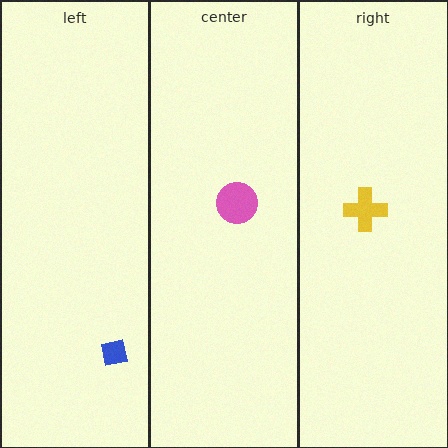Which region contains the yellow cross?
The right region.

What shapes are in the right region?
The yellow cross.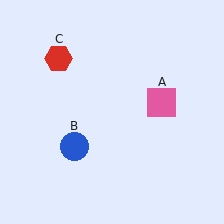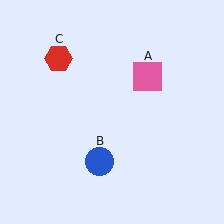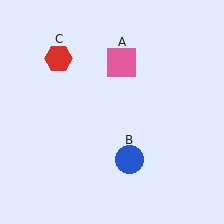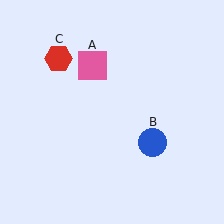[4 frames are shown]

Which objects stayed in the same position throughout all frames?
Red hexagon (object C) remained stationary.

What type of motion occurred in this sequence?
The pink square (object A), blue circle (object B) rotated counterclockwise around the center of the scene.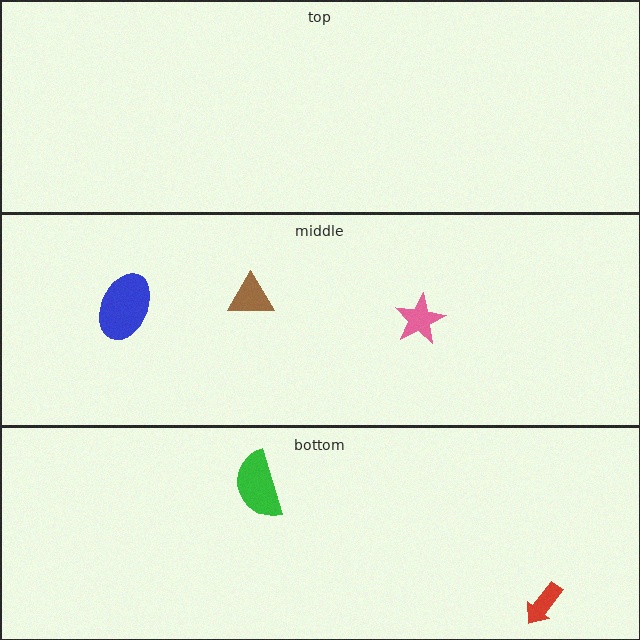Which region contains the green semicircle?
The bottom region.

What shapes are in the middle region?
The blue ellipse, the pink star, the brown triangle.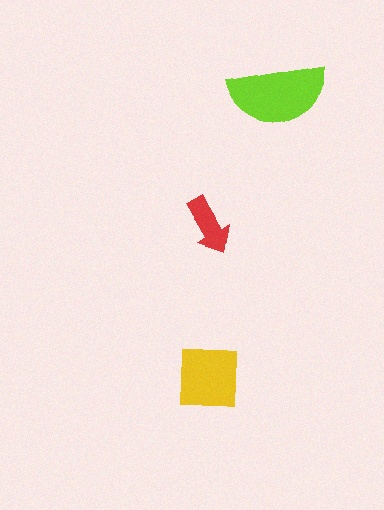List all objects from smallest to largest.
The red arrow, the yellow square, the lime semicircle.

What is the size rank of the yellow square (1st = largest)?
2nd.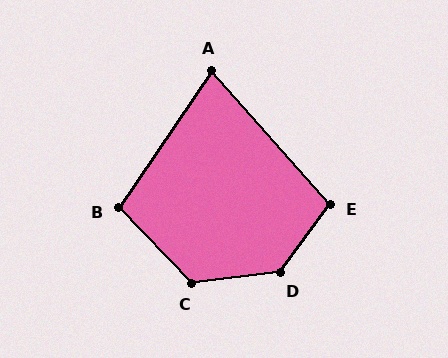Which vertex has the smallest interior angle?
A, at approximately 76 degrees.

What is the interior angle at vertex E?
Approximately 102 degrees (obtuse).